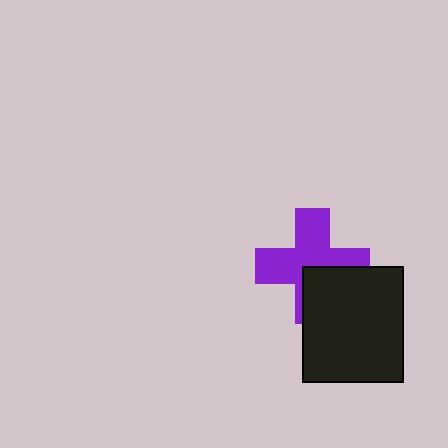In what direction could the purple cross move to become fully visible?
The purple cross could move toward the upper-left. That would shift it out from behind the black rectangle entirely.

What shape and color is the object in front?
The object in front is a black rectangle.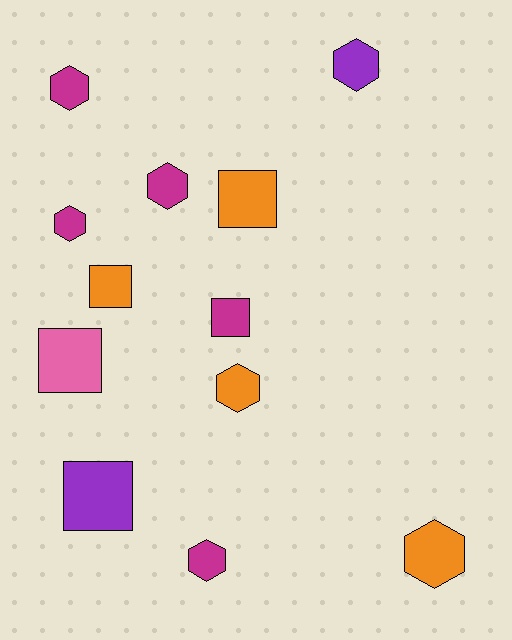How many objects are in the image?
There are 12 objects.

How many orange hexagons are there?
There are 2 orange hexagons.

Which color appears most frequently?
Magenta, with 5 objects.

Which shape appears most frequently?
Hexagon, with 7 objects.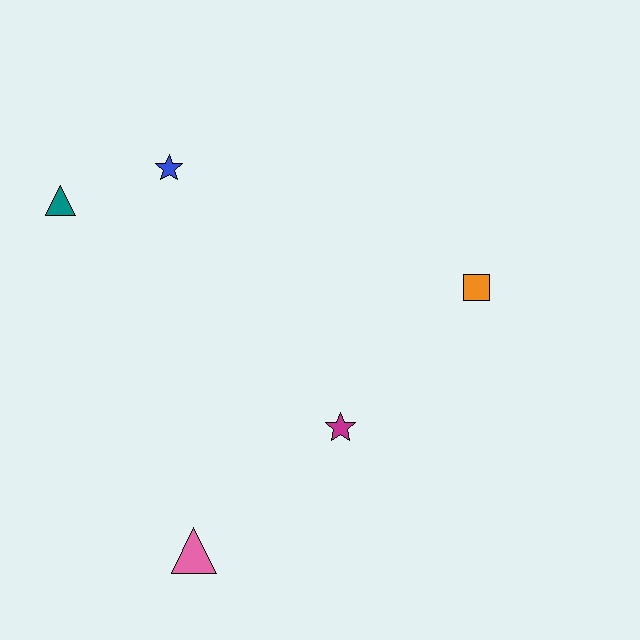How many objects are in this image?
There are 5 objects.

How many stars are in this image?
There are 2 stars.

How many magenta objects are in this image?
There is 1 magenta object.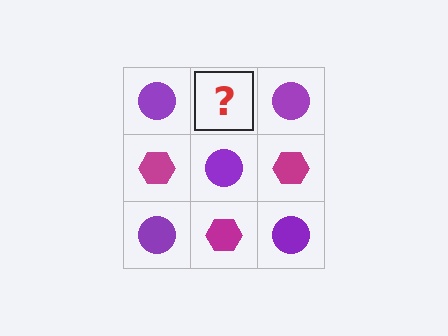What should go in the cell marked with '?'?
The missing cell should contain a magenta hexagon.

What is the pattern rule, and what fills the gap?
The rule is that it alternates purple circle and magenta hexagon in a checkerboard pattern. The gap should be filled with a magenta hexagon.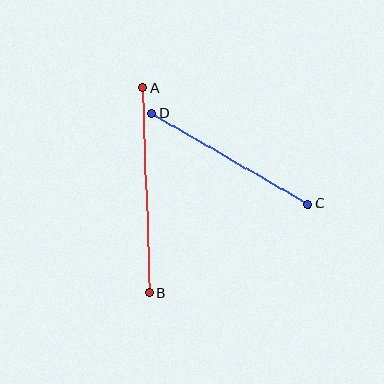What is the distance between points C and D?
The distance is approximately 181 pixels.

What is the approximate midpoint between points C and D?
The midpoint is at approximately (230, 159) pixels.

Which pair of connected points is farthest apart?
Points A and B are farthest apart.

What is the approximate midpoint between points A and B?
The midpoint is at approximately (146, 191) pixels.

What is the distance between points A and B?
The distance is approximately 205 pixels.